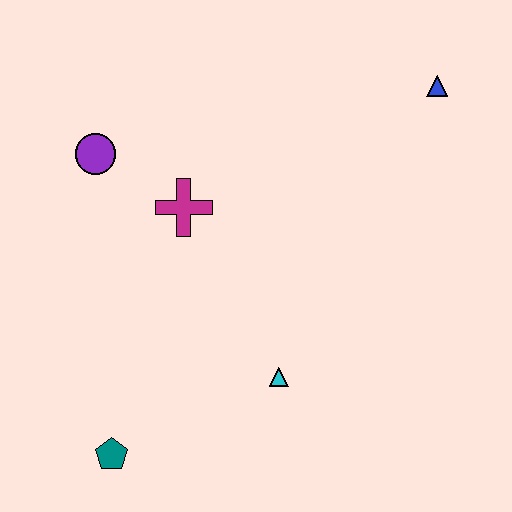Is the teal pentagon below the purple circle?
Yes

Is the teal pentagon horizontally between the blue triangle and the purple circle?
Yes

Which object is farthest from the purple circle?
The blue triangle is farthest from the purple circle.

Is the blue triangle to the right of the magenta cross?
Yes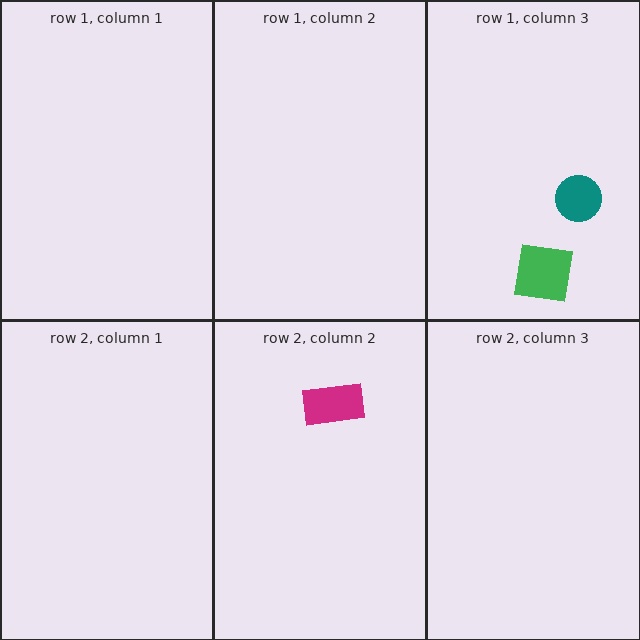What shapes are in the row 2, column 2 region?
The magenta rectangle.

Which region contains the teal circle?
The row 1, column 3 region.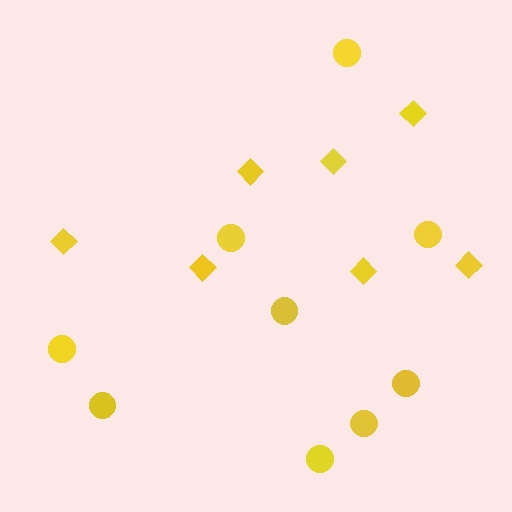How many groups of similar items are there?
There are 2 groups: one group of diamonds (7) and one group of circles (9).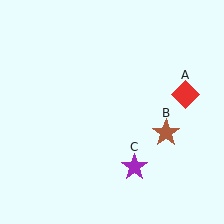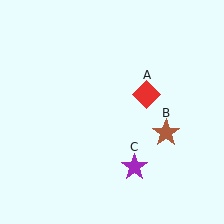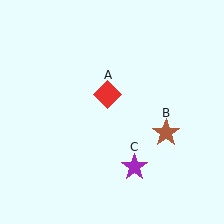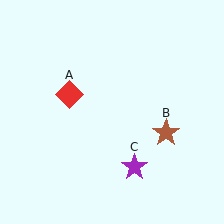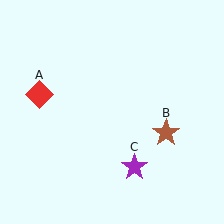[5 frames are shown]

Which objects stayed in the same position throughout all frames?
Brown star (object B) and purple star (object C) remained stationary.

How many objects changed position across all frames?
1 object changed position: red diamond (object A).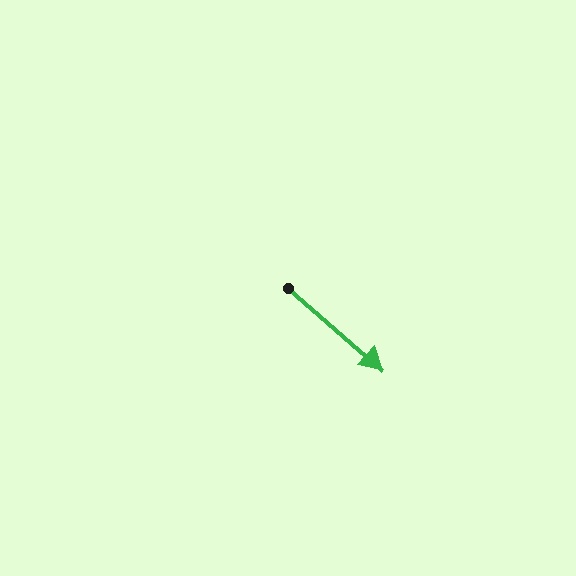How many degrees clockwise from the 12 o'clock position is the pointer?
Approximately 131 degrees.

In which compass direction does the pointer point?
Southeast.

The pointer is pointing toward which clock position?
Roughly 4 o'clock.